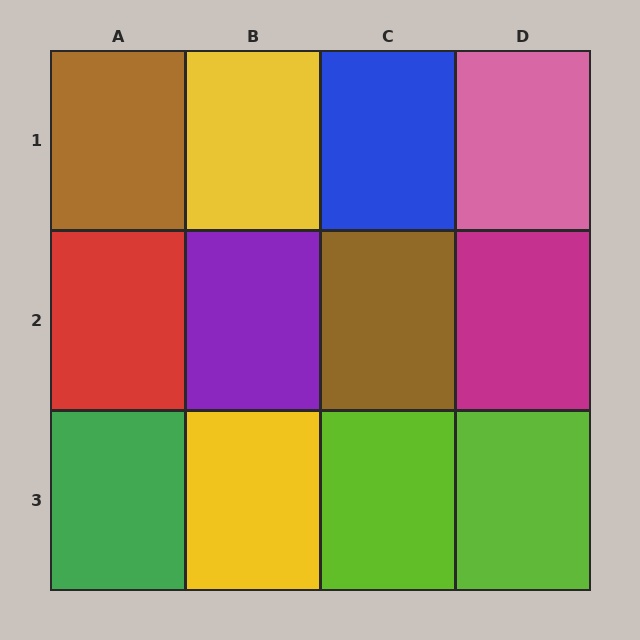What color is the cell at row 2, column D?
Magenta.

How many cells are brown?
2 cells are brown.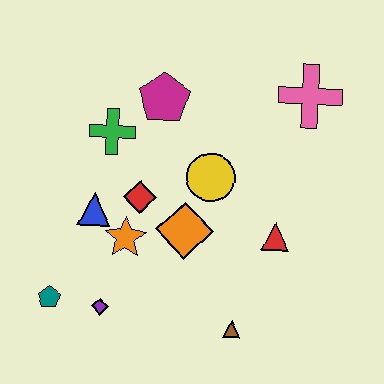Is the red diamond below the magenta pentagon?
Yes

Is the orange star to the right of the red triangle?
No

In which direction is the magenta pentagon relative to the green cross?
The magenta pentagon is to the right of the green cross.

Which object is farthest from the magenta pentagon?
The brown triangle is farthest from the magenta pentagon.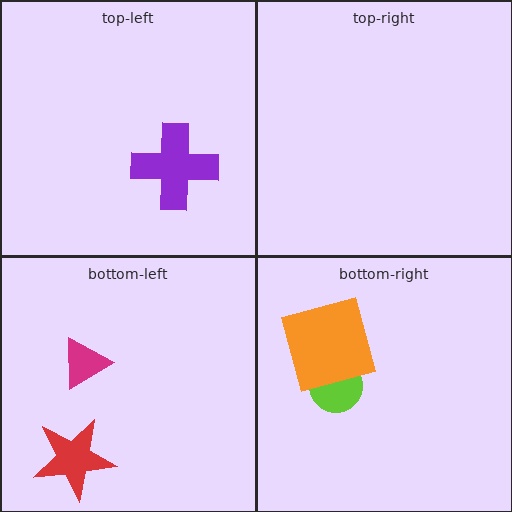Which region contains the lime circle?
The bottom-right region.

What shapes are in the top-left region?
The purple cross.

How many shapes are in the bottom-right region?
2.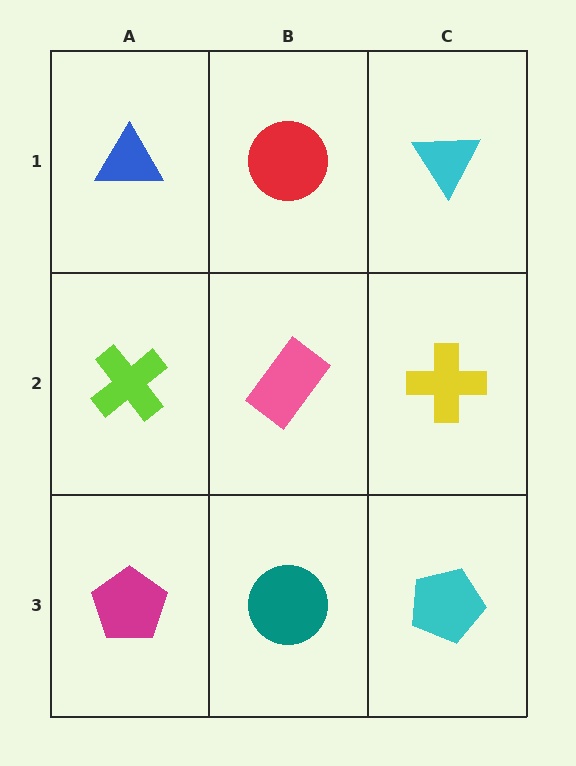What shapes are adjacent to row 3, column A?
A lime cross (row 2, column A), a teal circle (row 3, column B).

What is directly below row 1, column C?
A yellow cross.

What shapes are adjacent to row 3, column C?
A yellow cross (row 2, column C), a teal circle (row 3, column B).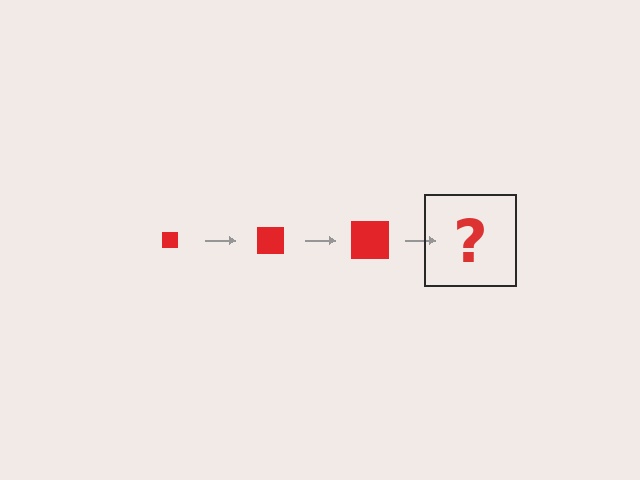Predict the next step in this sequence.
The next step is a red square, larger than the previous one.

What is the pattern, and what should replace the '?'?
The pattern is that the square gets progressively larger each step. The '?' should be a red square, larger than the previous one.